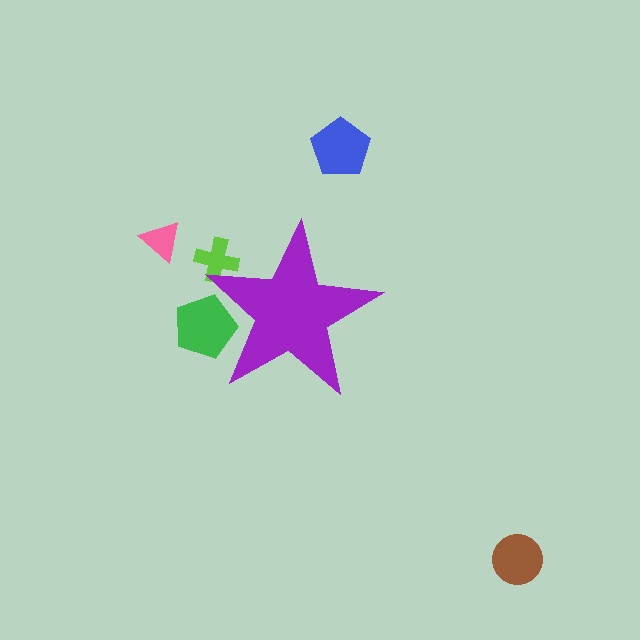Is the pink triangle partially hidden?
No, the pink triangle is fully visible.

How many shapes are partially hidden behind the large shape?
2 shapes are partially hidden.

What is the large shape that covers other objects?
A purple star.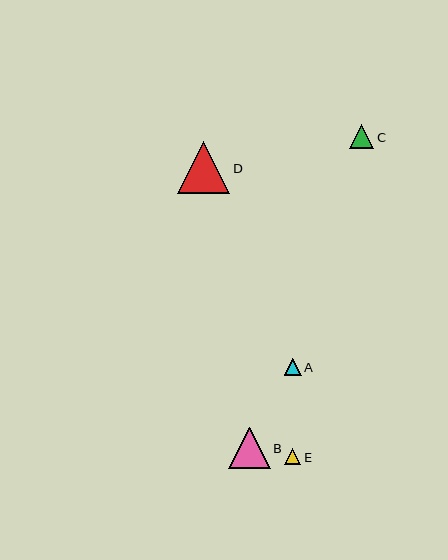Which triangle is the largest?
Triangle D is the largest with a size of approximately 52 pixels.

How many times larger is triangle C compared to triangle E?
Triangle C is approximately 1.5 times the size of triangle E.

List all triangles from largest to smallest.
From largest to smallest: D, B, C, A, E.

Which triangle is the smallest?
Triangle E is the smallest with a size of approximately 16 pixels.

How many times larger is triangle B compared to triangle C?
Triangle B is approximately 1.8 times the size of triangle C.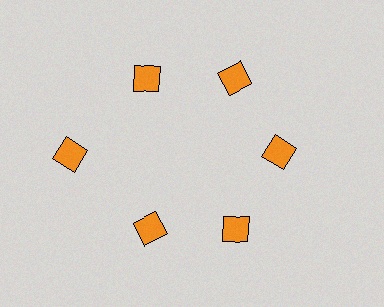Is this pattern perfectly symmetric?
No. The 6 orange diamonds are arranged in a ring, but one element near the 9 o'clock position is pushed outward from the center, breaking the 6-fold rotational symmetry.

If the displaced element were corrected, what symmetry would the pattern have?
It would have 6-fold rotational symmetry — the pattern would map onto itself every 60 degrees.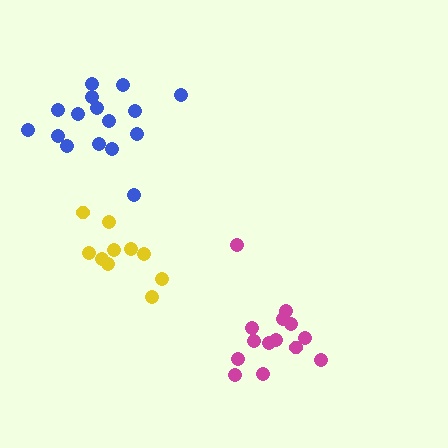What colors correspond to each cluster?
The clusters are colored: magenta, yellow, blue.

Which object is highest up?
The blue cluster is topmost.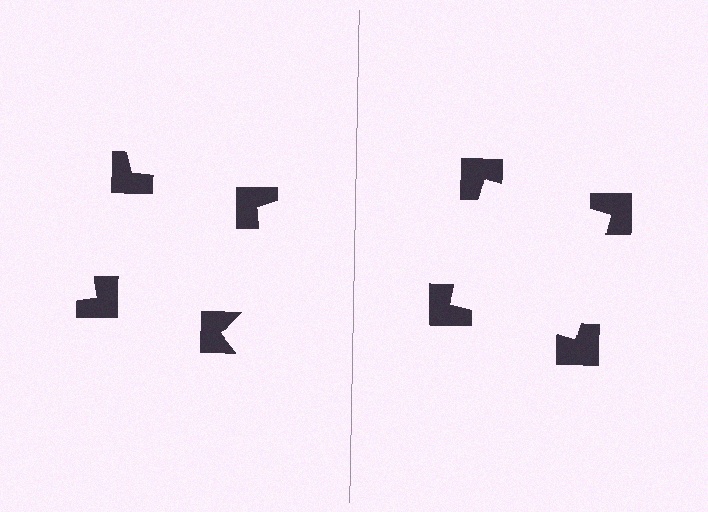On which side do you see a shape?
An illusory square appears on the right side. On the left side the wedge cuts are rotated, so no coherent shape forms.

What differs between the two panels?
The notched squares are positioned identically on both sides; only the wedge orientations differ. On the right they align to a square; on the left they are misaligned.